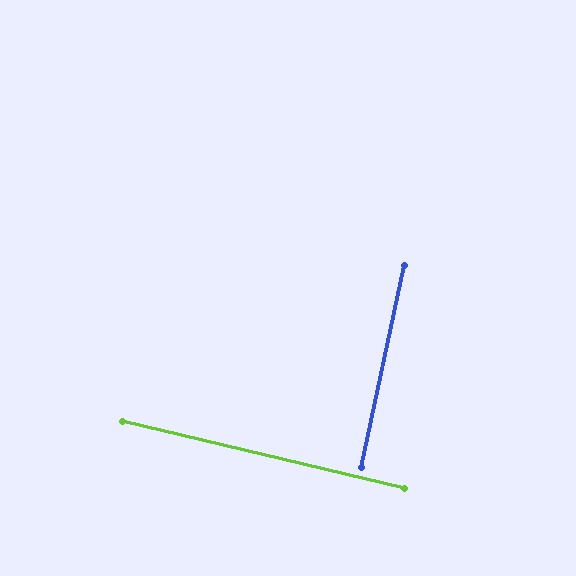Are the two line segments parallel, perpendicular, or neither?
Perpendicular — they meet at approximately 89°.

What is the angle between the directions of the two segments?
Approximately 89 degrees.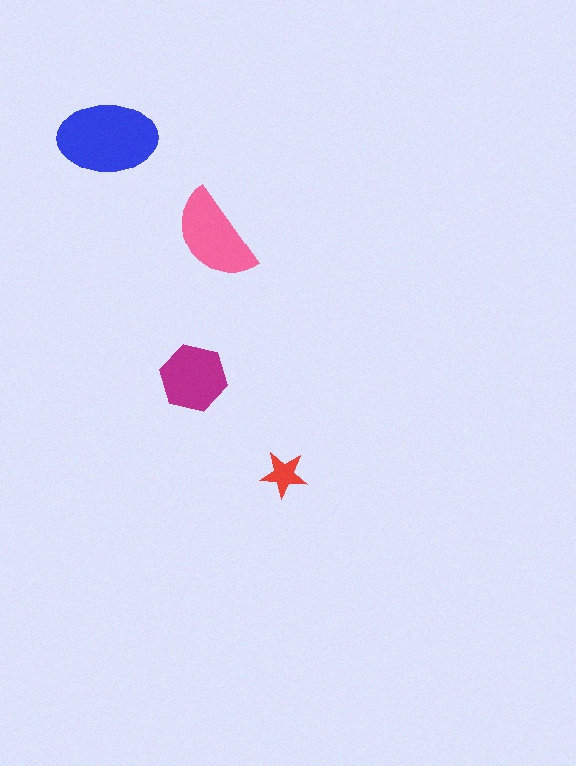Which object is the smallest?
The red star.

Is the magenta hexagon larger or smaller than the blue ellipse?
Smaller.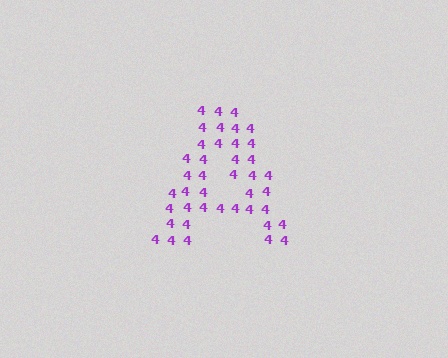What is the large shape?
The large shape is the letter A.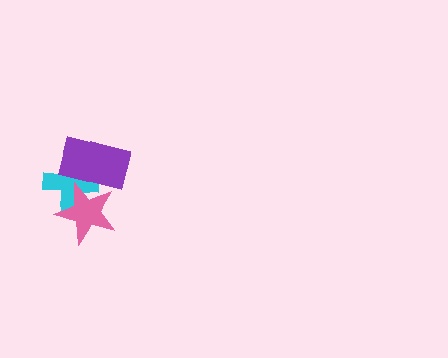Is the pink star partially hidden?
Yes, it is partially covered by another shape.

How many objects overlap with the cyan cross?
2 objects overlap with the cyan cross.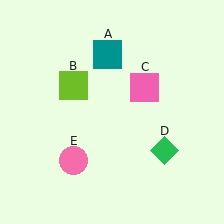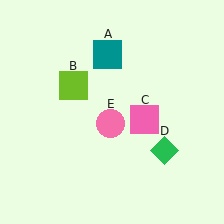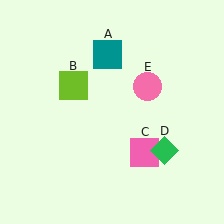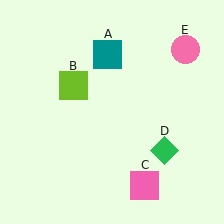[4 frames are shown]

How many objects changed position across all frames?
2 objects changed position: pink square (object C), pink circle (object E).